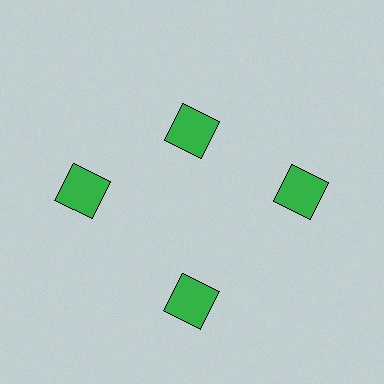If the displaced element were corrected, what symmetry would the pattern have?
It would have 4-fold rotational symmetry — the pattern would map onto itself every 90 degrees.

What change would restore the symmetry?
The symmetry would be restored by moving it outward, back onto the ring so that all 4 squares sit at equal angles and equal distance from the center.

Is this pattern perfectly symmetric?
No. The 4 green squares are arranged in a ring, but one element near the 12 o'clock position is pulled inward toward the center, breaking the 4-fold rotational symmetry.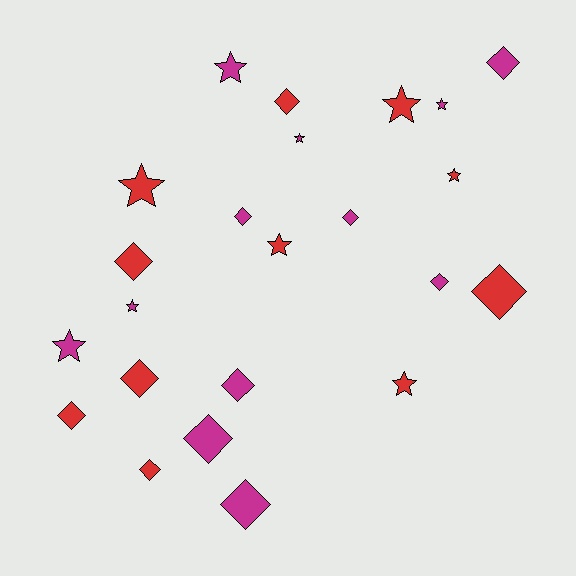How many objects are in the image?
There are 23 objects.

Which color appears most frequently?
Magenta, with 12 objects.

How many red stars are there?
There are 5 red stars.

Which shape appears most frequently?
Diamond, with 13 objects.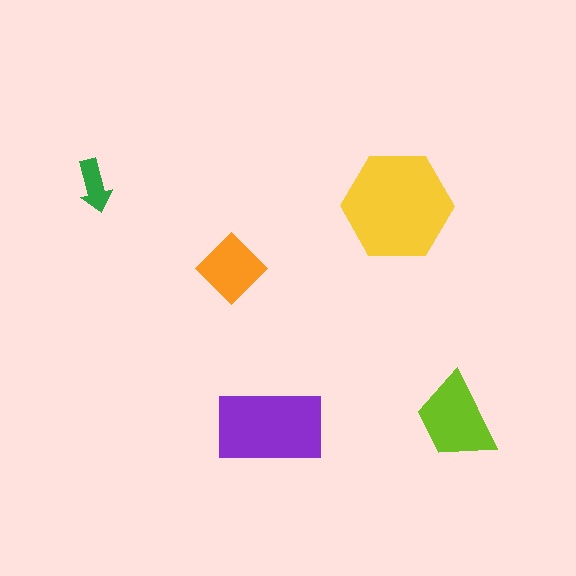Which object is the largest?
The yellow hexagon.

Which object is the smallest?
The green arrow.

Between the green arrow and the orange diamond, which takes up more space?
The orange diamond.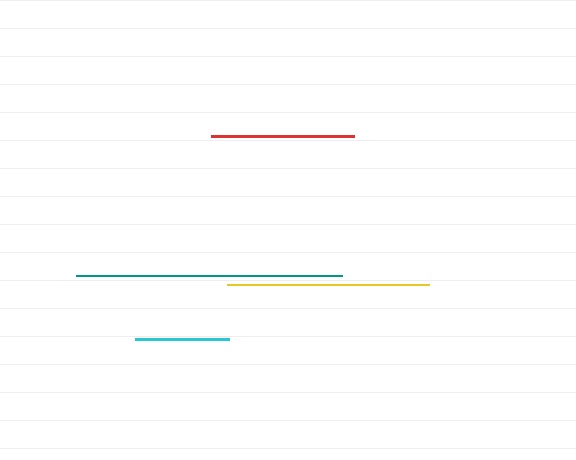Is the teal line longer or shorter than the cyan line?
The teal line is longer than the cyan line.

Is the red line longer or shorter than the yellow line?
The yellow line is longer than the red line.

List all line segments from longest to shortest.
From longest to shortest: teal, yellow, red, cyan.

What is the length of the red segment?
The red segment is approximately 143 pixels long.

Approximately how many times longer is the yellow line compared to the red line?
The yellow line is approximately 1.4 times the length of the red line.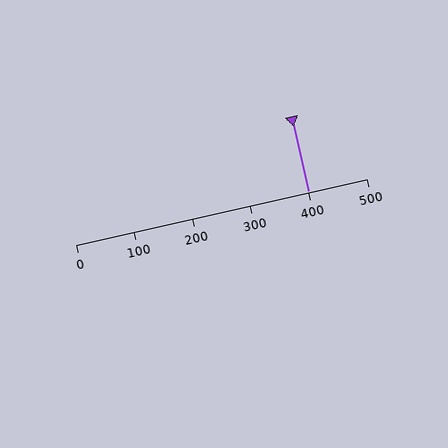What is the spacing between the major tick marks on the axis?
The major ticks are spaced 100 apart.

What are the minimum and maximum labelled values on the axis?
The axis runs from 0 to 500.